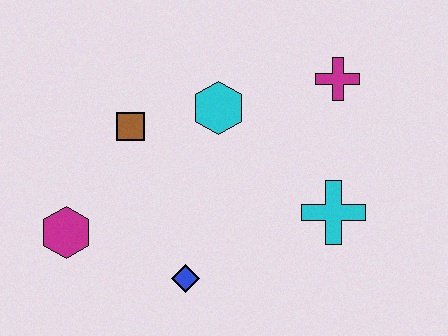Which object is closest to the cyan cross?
The magenta cross is closest to the cyan cross.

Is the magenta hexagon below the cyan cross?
Yes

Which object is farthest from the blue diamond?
The magenta cross is farthest from the blue diamond.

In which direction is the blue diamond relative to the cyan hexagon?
The blue diamond is below the cyan hexagon.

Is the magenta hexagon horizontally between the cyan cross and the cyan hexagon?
No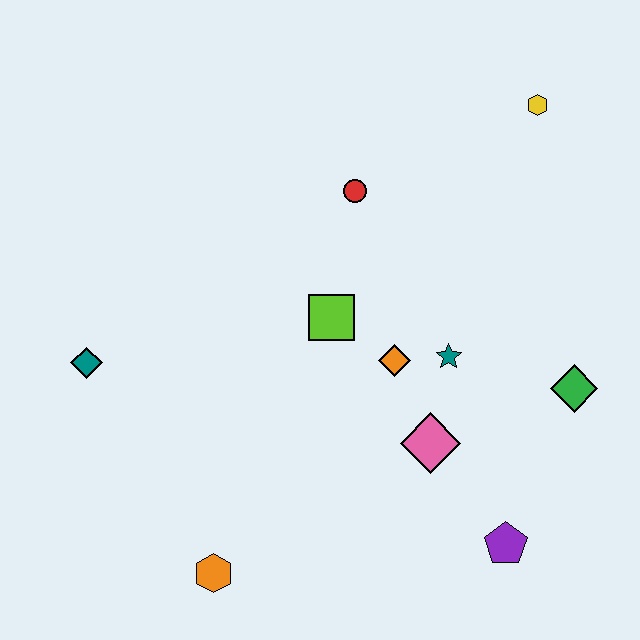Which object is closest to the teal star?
The orange diamond is closest to the teal star.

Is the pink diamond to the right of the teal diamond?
Yes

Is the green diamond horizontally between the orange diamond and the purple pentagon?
No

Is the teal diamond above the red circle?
No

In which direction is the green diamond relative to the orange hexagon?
The green diamond is to the right of the orange hexagon.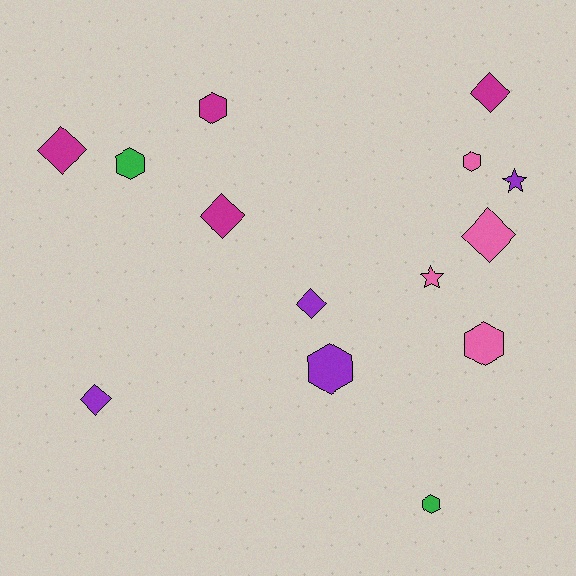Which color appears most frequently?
Pink, with 4 objects.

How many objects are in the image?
There are 14 objects.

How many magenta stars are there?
There are no magenta stars.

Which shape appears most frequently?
Hexagon, with 6 objects.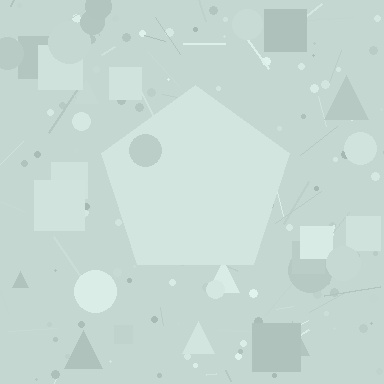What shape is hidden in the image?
A pentagon is hidden in the image.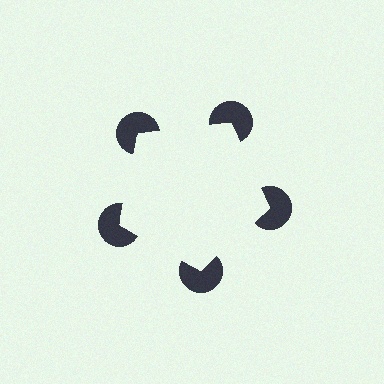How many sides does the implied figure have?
5 sides.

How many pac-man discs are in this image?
There are 5 — one at each vertex of the illusory pentagon.